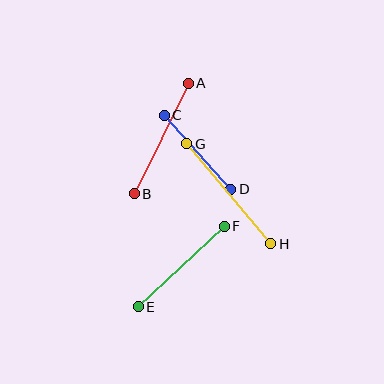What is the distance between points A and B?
The distance is approximately 123 pixels.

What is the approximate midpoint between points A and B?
The midpoint is at approximately (161, 139) pixels.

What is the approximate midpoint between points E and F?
The midpoint is at approximately (181, 266) pixels.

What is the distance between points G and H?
The distance is approximately 130 pixels.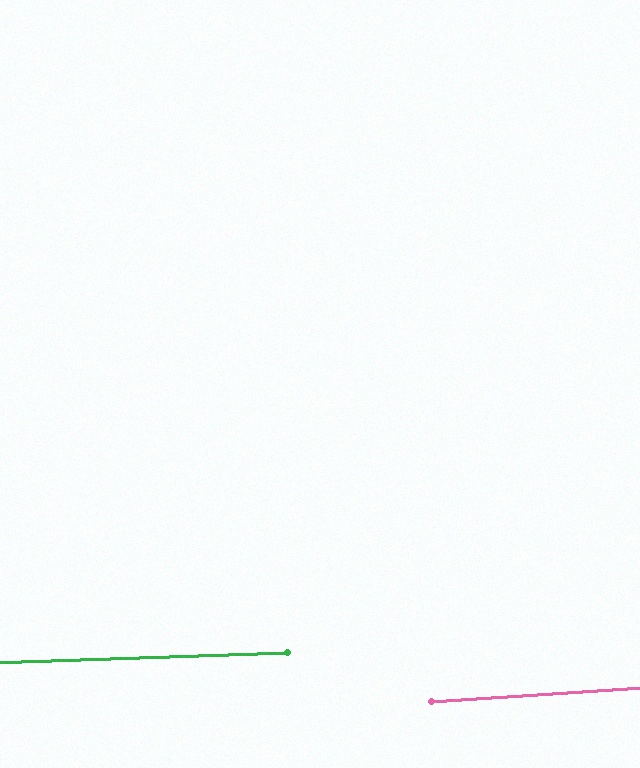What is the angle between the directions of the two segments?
Approximately 2 degrees.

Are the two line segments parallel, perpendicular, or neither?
Parallel — their directions differ by only 1.9°.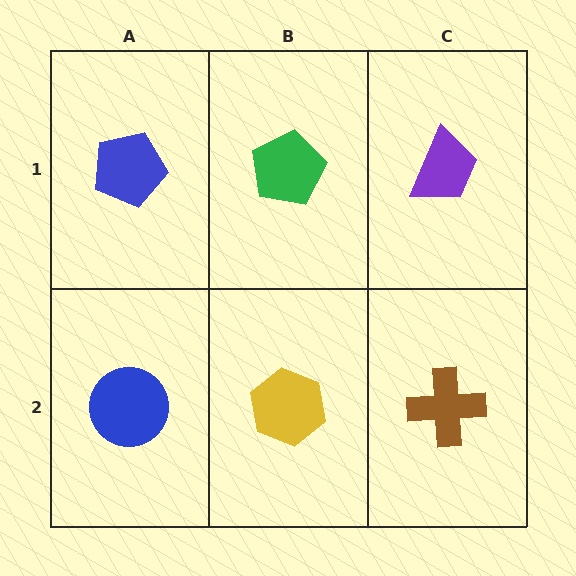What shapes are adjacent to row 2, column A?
A blue pentagon (row 1, column A), a yellow hexagon (row 2, column B).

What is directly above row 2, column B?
A green pentagon.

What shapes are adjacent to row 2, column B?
A green pentagon (row 1, column B), a blue circle (row 2, column A), a brown cross (row 2, column C).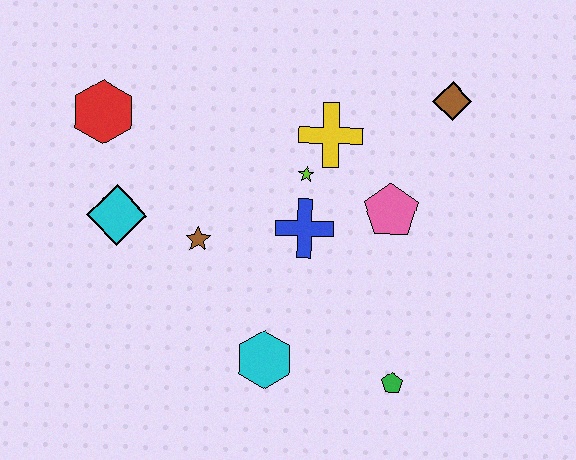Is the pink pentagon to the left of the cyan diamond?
No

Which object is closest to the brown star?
The cyan diamond is closest to the brown star.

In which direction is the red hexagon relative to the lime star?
The red hexagon is to the left of the lime star.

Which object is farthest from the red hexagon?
The green pentagon is farthest from the red hexagon.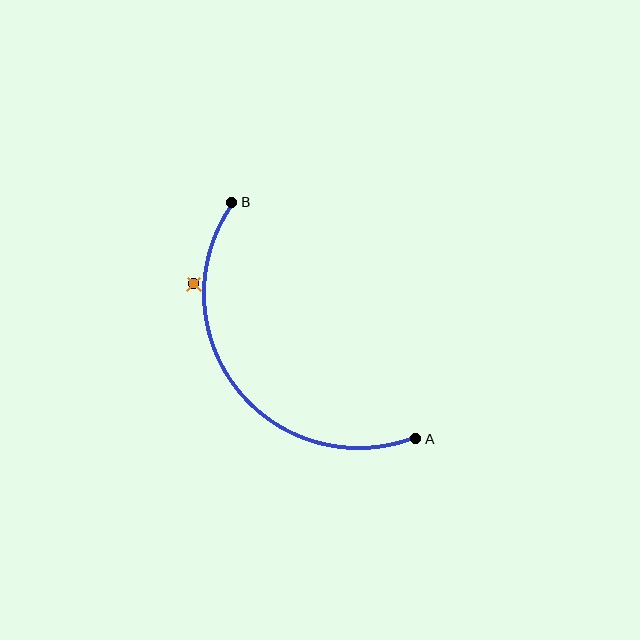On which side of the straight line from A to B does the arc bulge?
The arc bulges below and to the left of the straight line connecting A and B.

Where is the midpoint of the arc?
The arc midpoint is the point on the curve farthest from the straight line joining A and B. It sits below and to the left of that line.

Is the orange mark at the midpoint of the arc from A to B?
No — the orange mark does not lie on the arc at all. It sits slightly outside the curve.